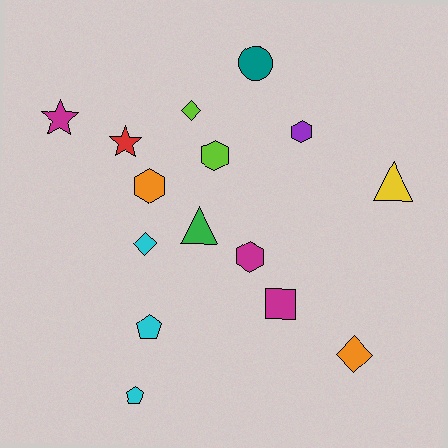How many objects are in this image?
There are 15 objects.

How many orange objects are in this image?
There are 2 orange objects.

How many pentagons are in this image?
There are 2 pentagons.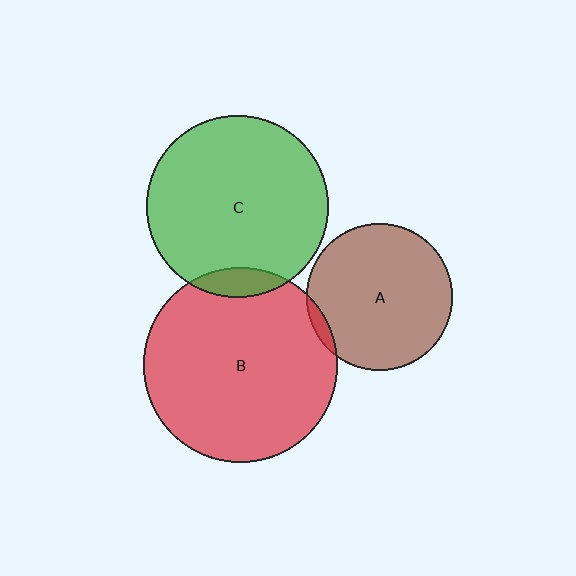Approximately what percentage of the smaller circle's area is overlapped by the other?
Approximately 5%.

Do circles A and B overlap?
Yes.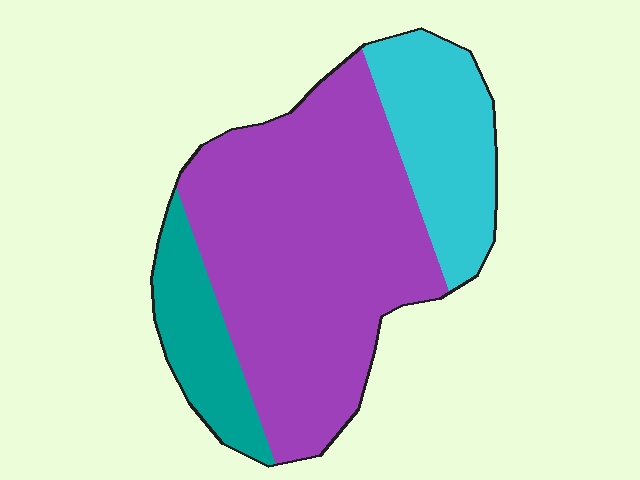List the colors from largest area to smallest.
From largest to smallest: purple, cyan, teal.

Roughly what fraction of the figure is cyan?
Cyan covers around 20% of the figure.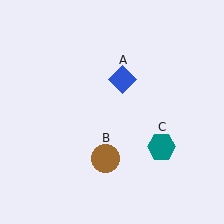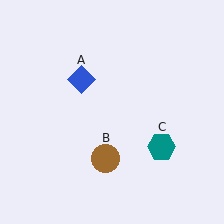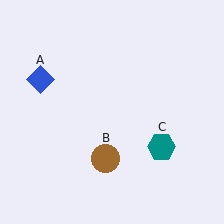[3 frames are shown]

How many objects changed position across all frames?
1 object changed position: blue diamond (object A).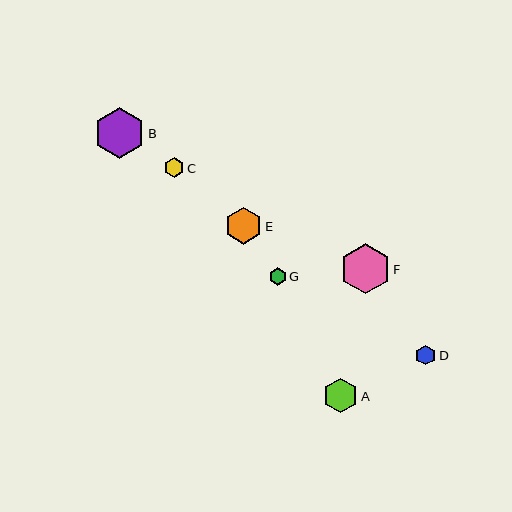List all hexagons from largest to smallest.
From largest to smallest: B, F, E, A, D, C, G.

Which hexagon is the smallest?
Hexagon G is the smallest with a size of approximately 17 pixels.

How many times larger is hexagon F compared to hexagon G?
Hexagon F is approximately 2.9 times the size of hexagon G.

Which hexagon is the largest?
Hexagon B is the largest with a size of approximately 51 pixels.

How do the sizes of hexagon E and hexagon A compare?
Hexagon E and hexagon A are approximately the same size.